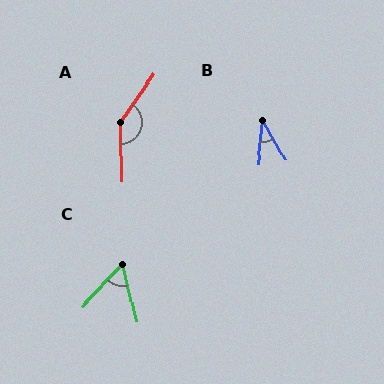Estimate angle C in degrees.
Approximately 57 degrees.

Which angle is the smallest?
B, at approximately 35 degrees.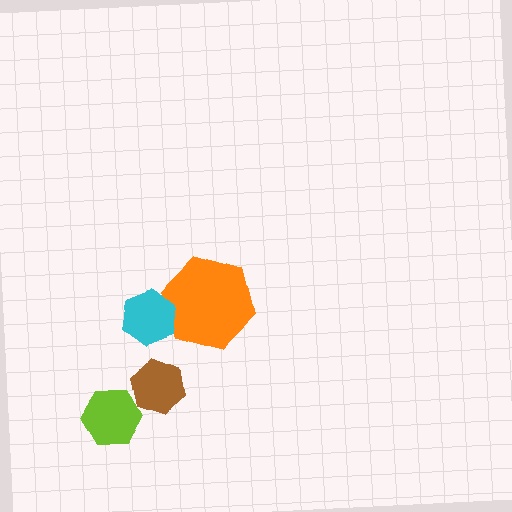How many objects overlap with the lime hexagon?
0 objects overlap with the lime hexagon.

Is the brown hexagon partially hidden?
No, no other shape covers it.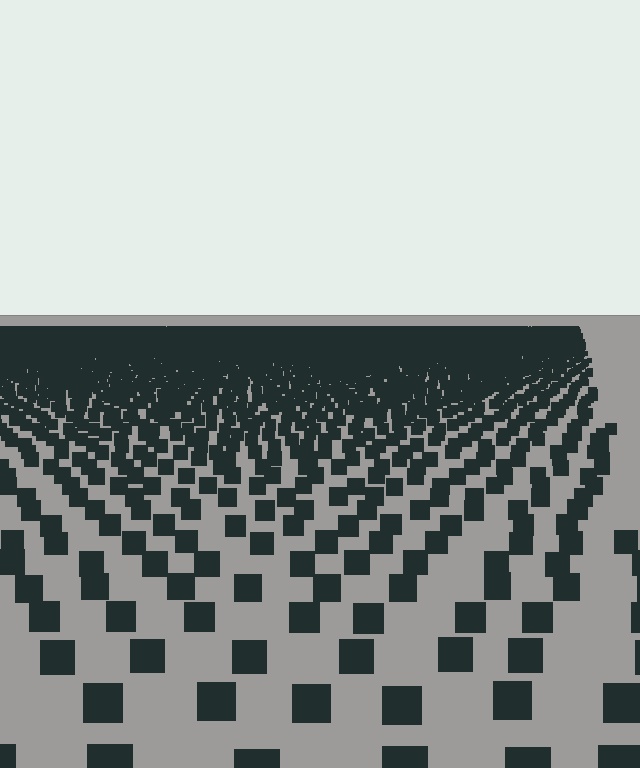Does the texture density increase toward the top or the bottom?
Density increases toward the top.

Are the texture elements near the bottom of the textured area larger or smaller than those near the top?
Larger. Near the bottom, elements are closer to the viewer and appear at a bigger on-screen size.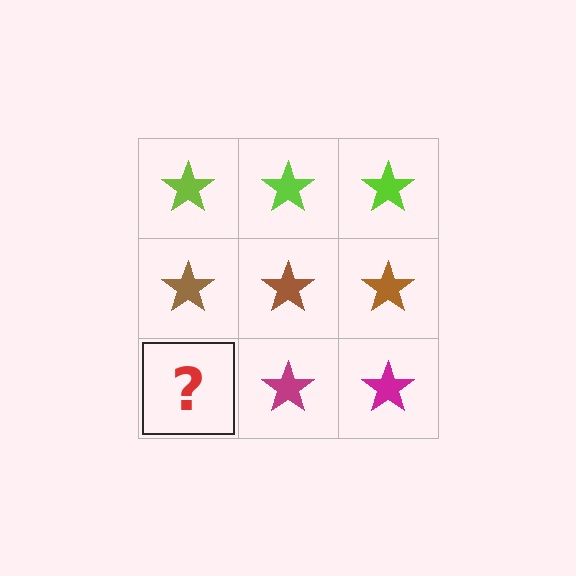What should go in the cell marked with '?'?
The missing cell should contain a magenta star.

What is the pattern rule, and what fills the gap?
The rule is that each row has a consistent color. The gap should be filled with a magenta star.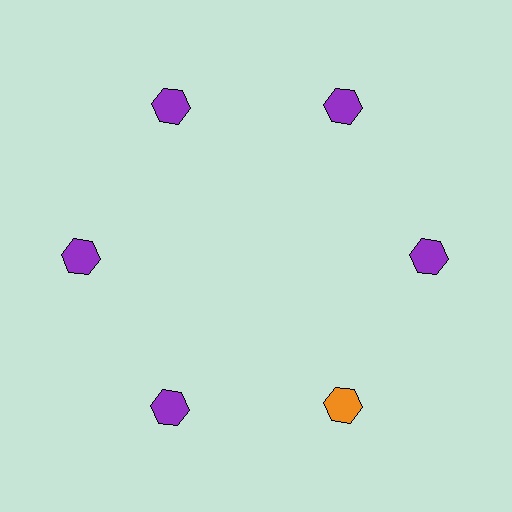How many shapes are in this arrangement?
There are 6 shapes arranged in a ring pattern.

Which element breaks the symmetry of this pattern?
The orange hexagon at roughly the 5 o'clock position breaks the symmetry. All other shapes are purple hexagons.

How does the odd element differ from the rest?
It has a different color: orange instead of purple.